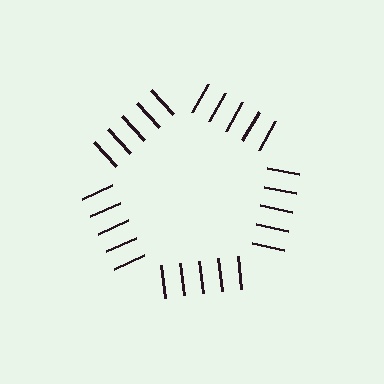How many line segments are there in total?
25 — 5 along each of the 5 edges.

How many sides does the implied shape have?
5 sides — the line-ends trace a pentagon.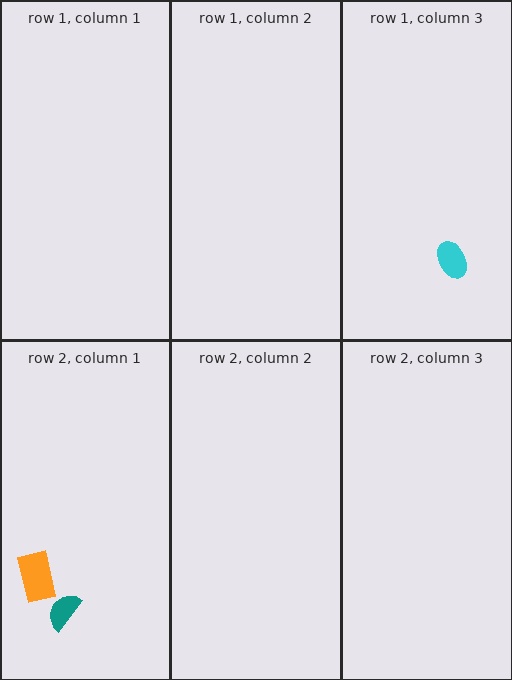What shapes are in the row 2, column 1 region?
The orange rectangle, the teal semicircle.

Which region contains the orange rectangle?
The row 2, column 1 region.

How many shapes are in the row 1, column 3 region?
1.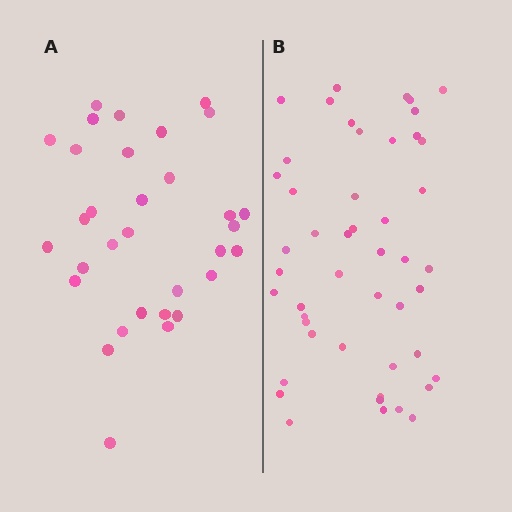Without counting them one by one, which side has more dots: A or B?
Region B (the right region) has more dots.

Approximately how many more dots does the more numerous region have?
Region B has approximately 15 more dots than region A.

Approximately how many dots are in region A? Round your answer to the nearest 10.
About 30 dots. (The exact count is 32, which rounds to 30.)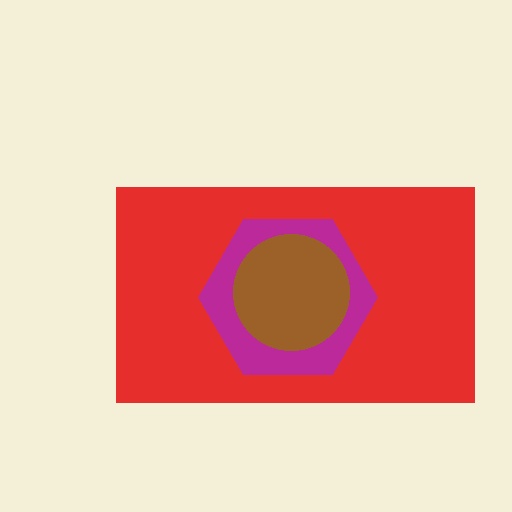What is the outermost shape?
The red rectangle.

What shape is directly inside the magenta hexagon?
The brown circle.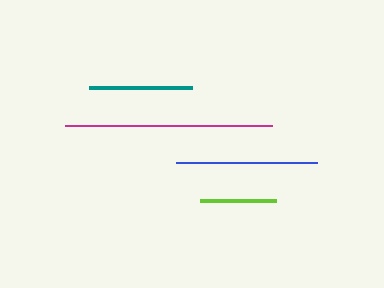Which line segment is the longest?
The magenta line is the longest at approximately 208 pixels.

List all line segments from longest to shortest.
From longest to shortest: magenta, blue, teal, lime.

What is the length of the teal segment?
The teal segment is approximately 102 pixels long.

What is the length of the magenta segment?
The magenta segment is approximately 208 pixels long.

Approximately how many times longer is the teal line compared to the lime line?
The teal line is approximately 1.4 times the length of the lime line.